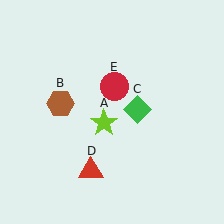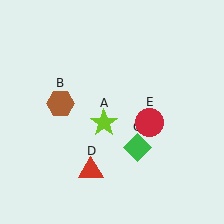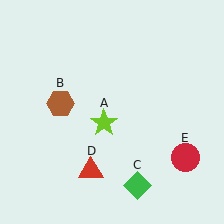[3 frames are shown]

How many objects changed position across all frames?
2 objects changed position: green diamond (object C), red circle (object E).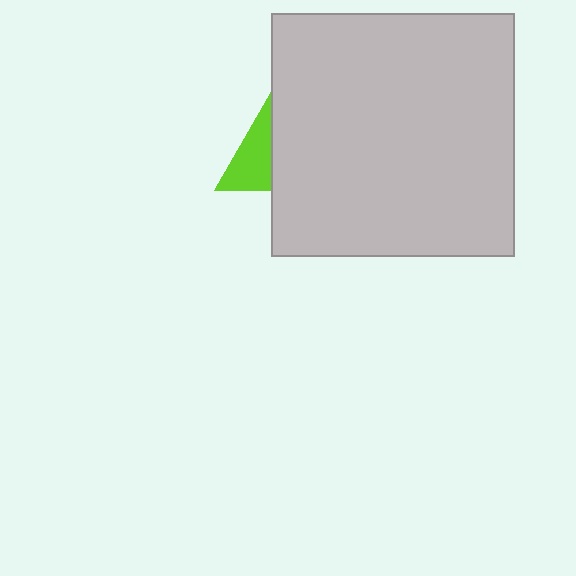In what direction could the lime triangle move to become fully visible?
The lime triangle could move left. That would shift it out from behind the light gray square entirely.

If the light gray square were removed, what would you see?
You would see the complete lime triangle.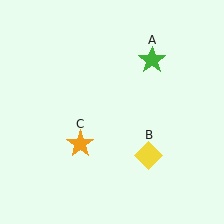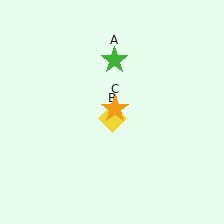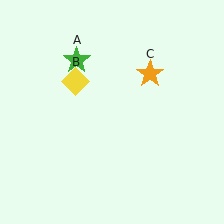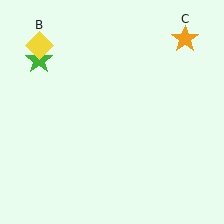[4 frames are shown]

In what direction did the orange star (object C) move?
The orange star (object C) moved up and to the right.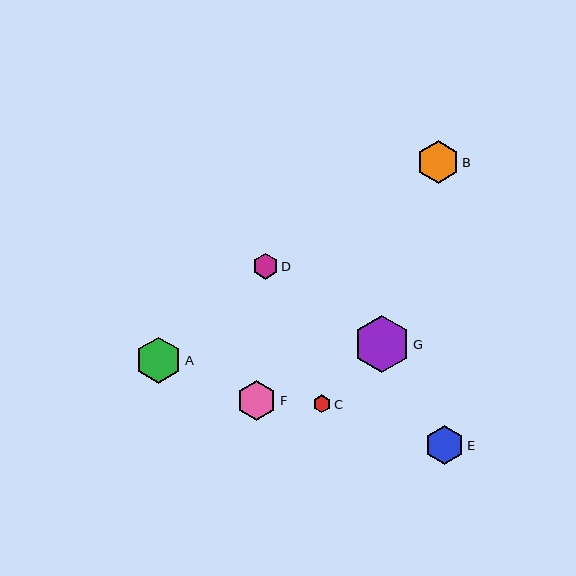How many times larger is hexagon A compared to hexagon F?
Hexagon A is approximately 1.2 times the size of hexagon F.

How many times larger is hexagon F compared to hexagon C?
Hexagon F is approximately 2.2 times the size of hexagon C.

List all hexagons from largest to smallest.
From largest to smallest: G, A, B, F, E, D, C.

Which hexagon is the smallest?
Hexagon C is the smallest with a size of approximately 18 pixels.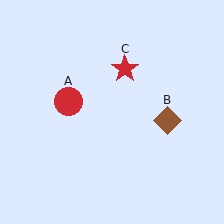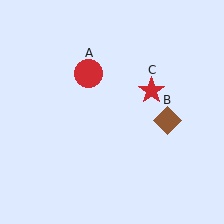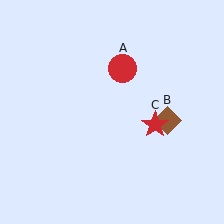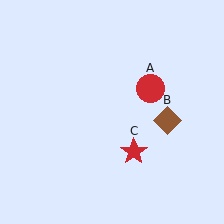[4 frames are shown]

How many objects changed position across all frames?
2 objects changed position: red circle (object A), red star (object C).